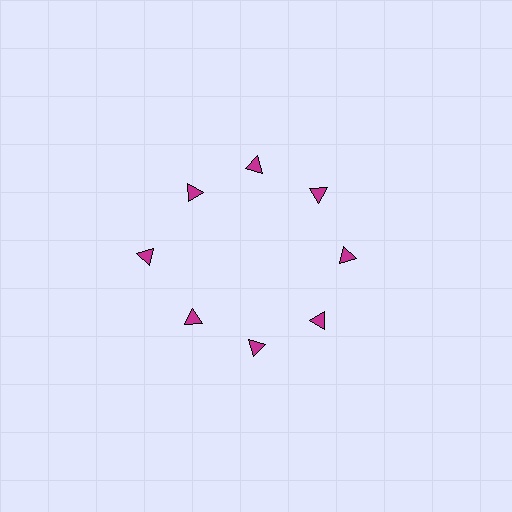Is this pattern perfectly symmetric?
No. The 8 magenta triangles are arranged in a ring, but one element near the 9 o'clock position is pushed outward from the center, breaking the 8-fold rotational symmetry.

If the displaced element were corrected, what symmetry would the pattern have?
It would have 8-fold rotational symmetry — the pattern would map onto itself every 45 degrees.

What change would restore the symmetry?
The symmetry would be restored by moving it inward, back onto the ring so that all 8 triangles sit at equal angles and equal distance from the center.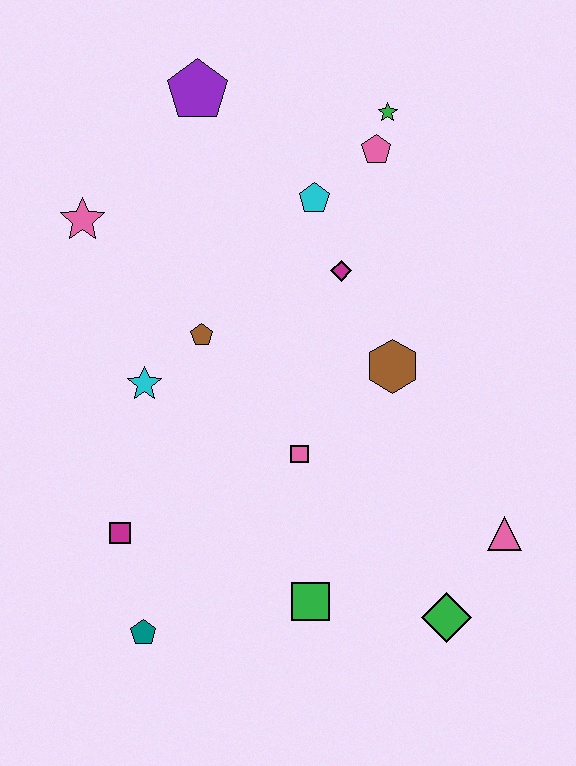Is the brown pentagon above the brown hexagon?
Yes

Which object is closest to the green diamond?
The pink triangle is closest to the green diamond.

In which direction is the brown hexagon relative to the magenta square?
The brown hexagon is to the right of the magenta square.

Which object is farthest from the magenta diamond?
The teal pentagon is farthest from the magenta diamond.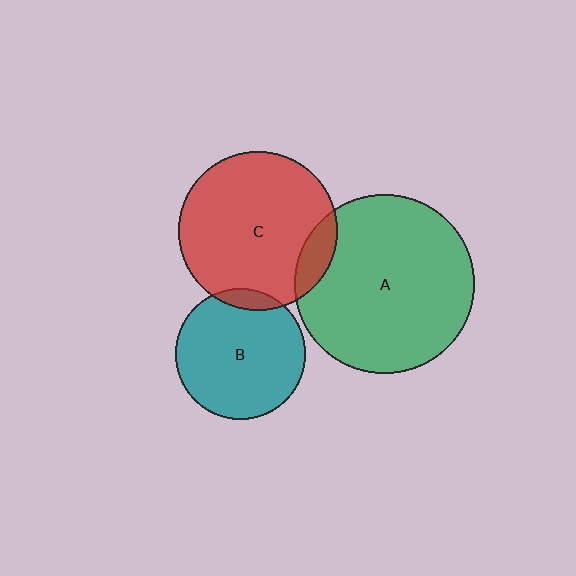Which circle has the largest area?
Circle A (green).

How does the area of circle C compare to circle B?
Approximately 1.5 times.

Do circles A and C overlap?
Yes.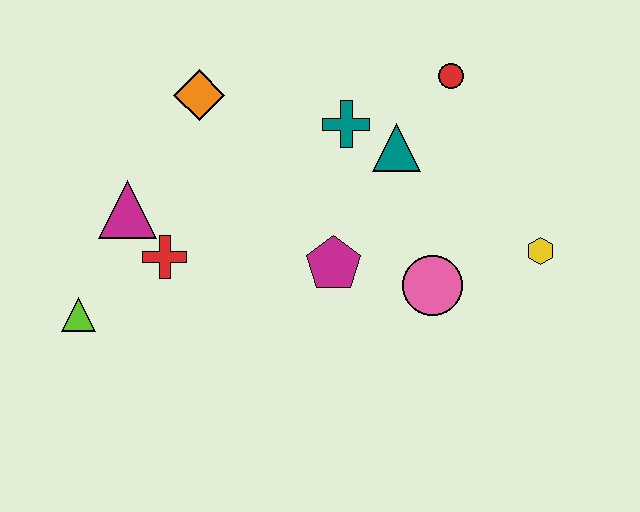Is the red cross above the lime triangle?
Yes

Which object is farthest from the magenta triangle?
The yellow hexagon is farthest from the magenta triangle.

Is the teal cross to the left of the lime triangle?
No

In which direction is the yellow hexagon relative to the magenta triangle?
The yellow hexagon is to the right of the magenta triangle.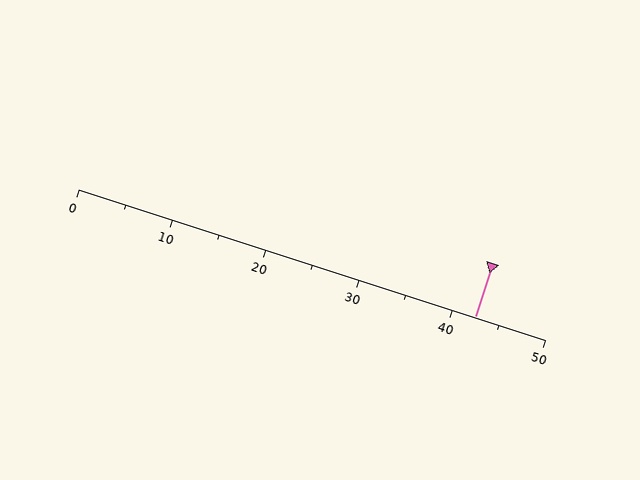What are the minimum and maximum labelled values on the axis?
The axis runs from 0 to 50.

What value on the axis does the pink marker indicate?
The marker indicates approximately 42.5.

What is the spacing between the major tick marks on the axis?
The major ticks are spaced 10 apart.